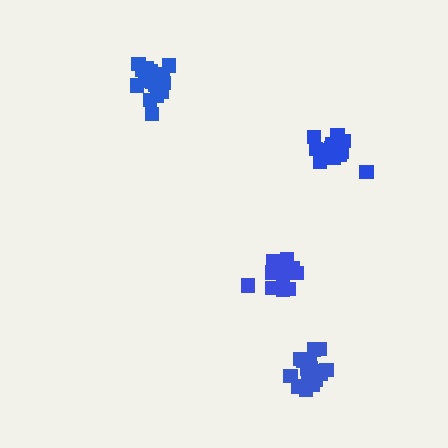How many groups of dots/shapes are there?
There are 4 groups.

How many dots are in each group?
Group 1: 16 dots, Group 2: 14 dots, Group 3: 15 dots, Group 4: 19 dots (64 total).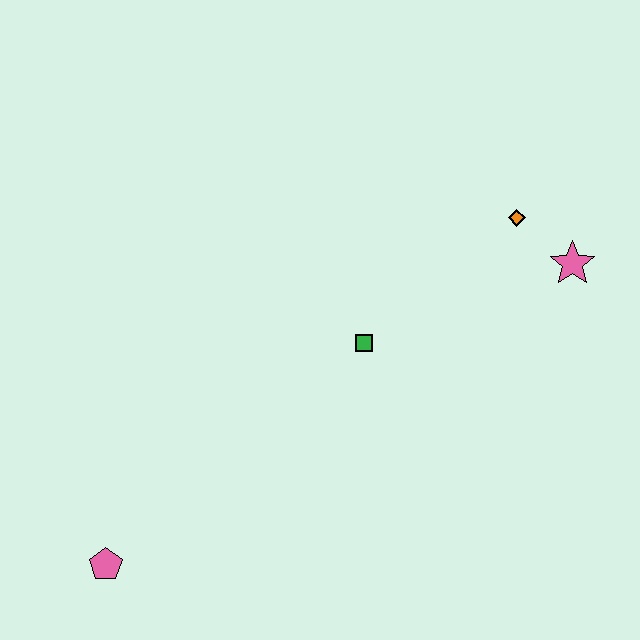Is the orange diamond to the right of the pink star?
No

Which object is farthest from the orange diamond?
The pink pentagon is farthest from the orange diamond.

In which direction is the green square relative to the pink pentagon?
The green square is to the right of the pink pentagon.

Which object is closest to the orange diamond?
The pink star is closest to the orange diamond.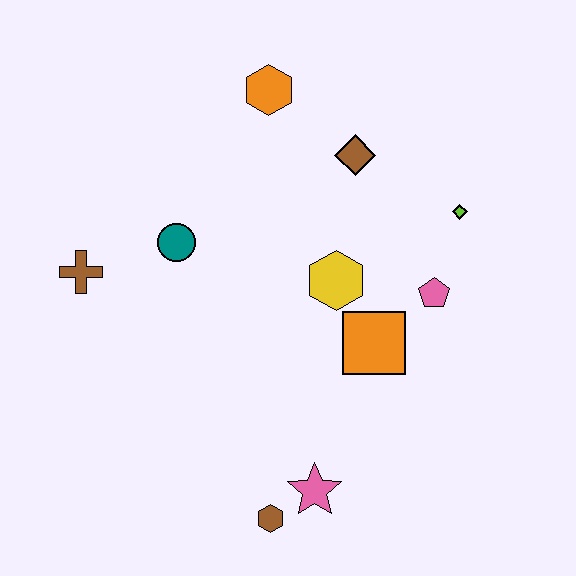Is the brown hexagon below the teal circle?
Yes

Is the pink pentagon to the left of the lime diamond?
Yes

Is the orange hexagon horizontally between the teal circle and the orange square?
Yes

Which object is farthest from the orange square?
The brown cross is farthest from the orange square.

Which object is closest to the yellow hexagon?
The orange square is closest to the yellow hexagon.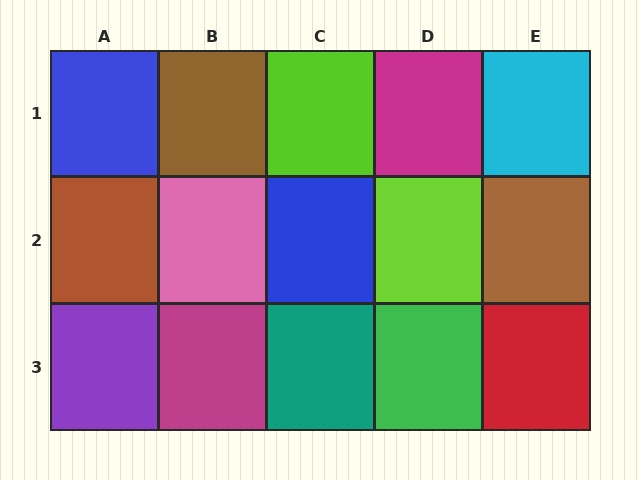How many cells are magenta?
2 cells are magenta.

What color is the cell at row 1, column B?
Brown.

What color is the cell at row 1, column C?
Lime.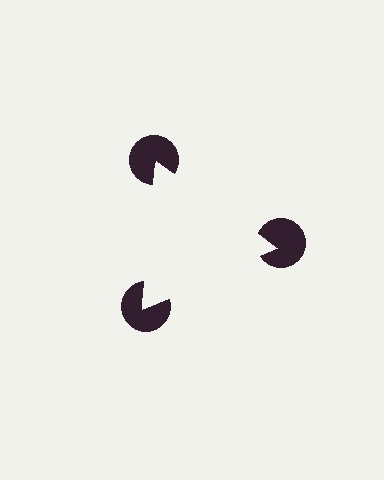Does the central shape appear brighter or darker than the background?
It typically appears slightly brighter than the background, even though no actual brightness change is drawn.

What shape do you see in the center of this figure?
An illusory triangle — its edges are inferred from the aligned wedge cuts in the pac-man discs, not physically drawn.